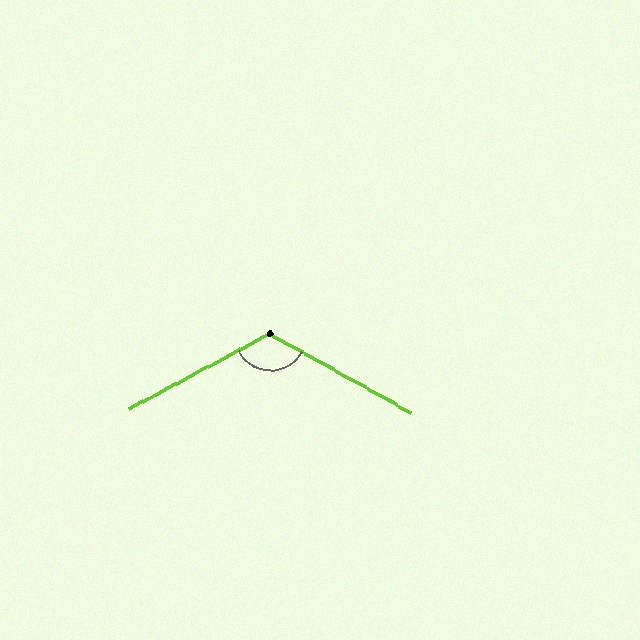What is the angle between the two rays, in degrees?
Approximately 123 degrees.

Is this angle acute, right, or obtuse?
It is obtuse.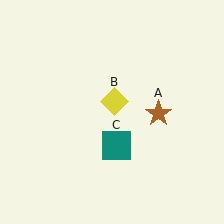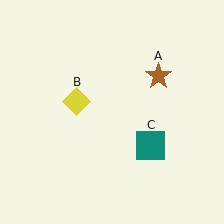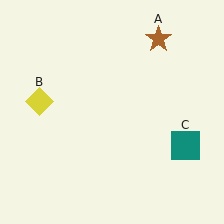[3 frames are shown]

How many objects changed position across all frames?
3 objects changed position: brown star (object A), yellow diamond (object B), teal square (object C).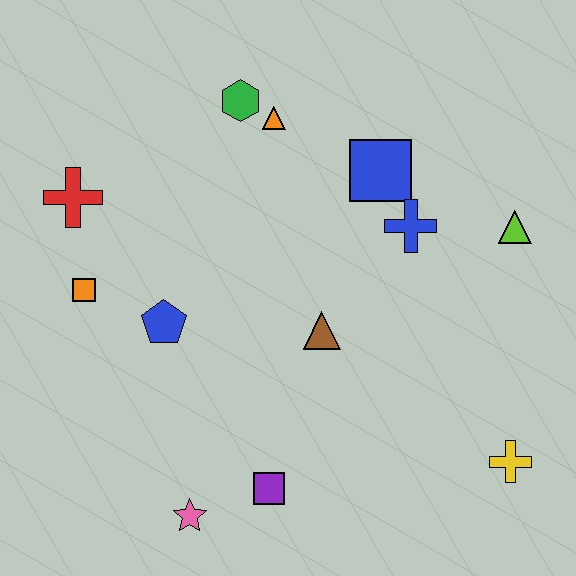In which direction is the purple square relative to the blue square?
The purple square is below the blue square.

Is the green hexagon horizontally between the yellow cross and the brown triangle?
No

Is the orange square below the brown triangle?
No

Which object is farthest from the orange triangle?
The yellow cross is farthest from the orange triangle.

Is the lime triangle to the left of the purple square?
No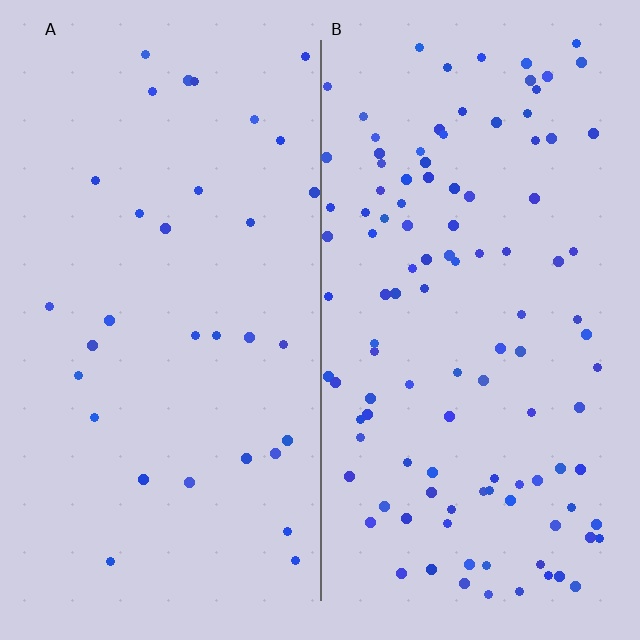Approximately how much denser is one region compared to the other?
Approximately 3.5× — region B over region A.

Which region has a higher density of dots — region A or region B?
B (the right).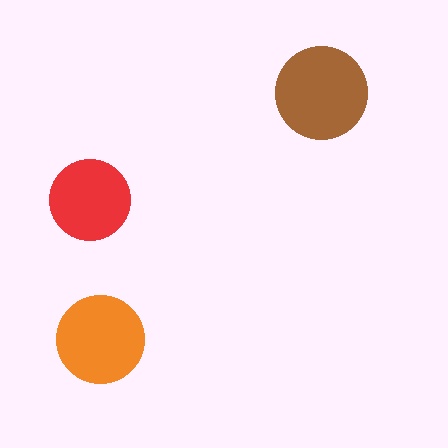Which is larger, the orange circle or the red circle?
The orange one.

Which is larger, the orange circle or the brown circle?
The brown one.